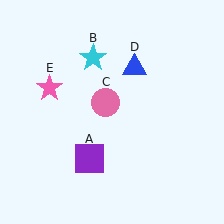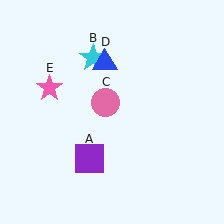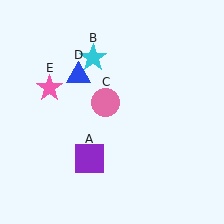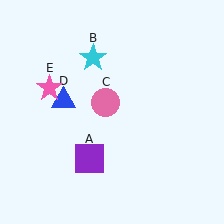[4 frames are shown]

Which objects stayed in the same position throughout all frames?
Purple square (object A) and cyan star (object B) and pink circle (object C) and pink star (object E) remained stationary.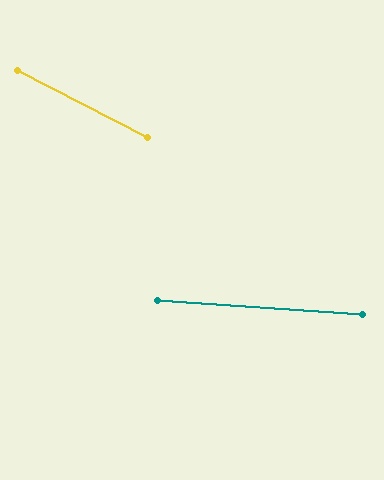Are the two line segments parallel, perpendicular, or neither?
Neither parallel nor perpendicular — they differ by about 23°.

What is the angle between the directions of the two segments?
Approximately 23 degrees.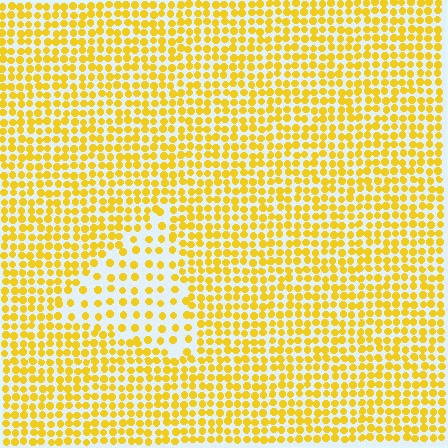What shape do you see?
I see a triangle.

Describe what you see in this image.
The image contains small yellow elements arranged at two different densities. A triangle-shaped region is visible where the elements are less densely packed than the surrounding area.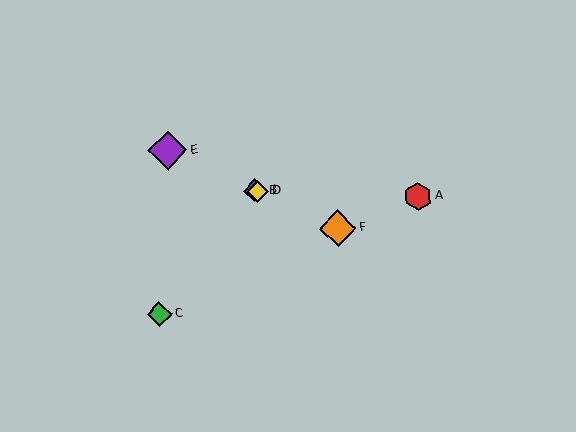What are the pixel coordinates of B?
Object B is at (255, 190).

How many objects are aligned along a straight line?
4 objects (B, D, E, F) are aligned along a straight line.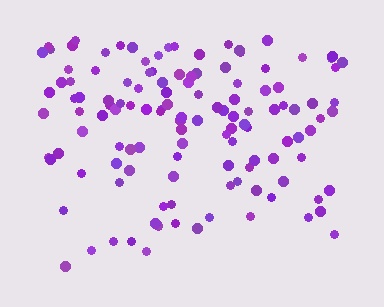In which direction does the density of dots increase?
From bottom to top, with the top side densest.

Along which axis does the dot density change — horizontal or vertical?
Vertical.